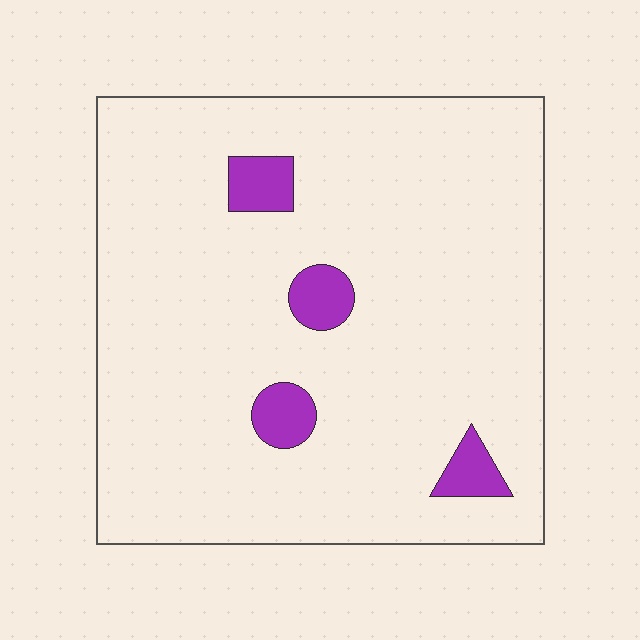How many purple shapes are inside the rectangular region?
4.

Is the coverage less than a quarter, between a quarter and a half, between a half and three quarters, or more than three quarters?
Less than a quarter.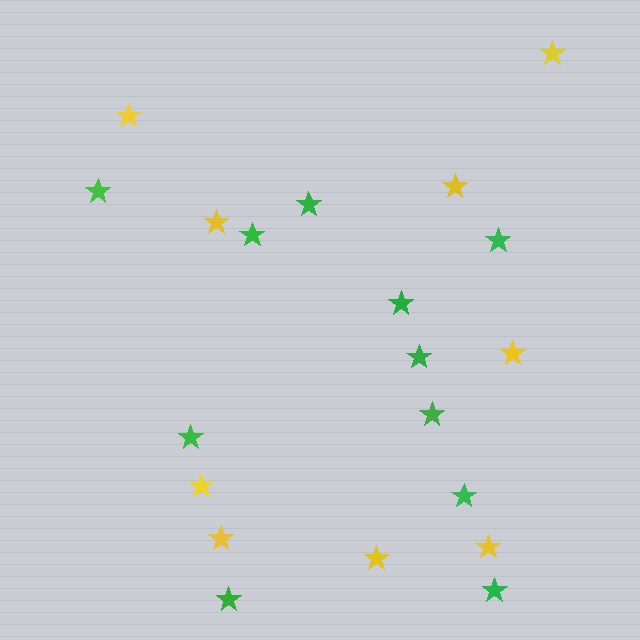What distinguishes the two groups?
There are 2 groups: one group of yellow stars (9) and one group of green stars (11).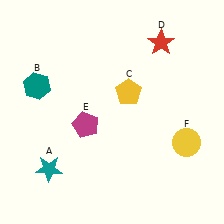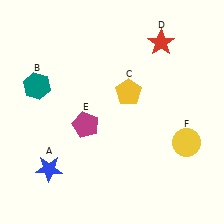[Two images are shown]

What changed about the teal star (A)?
In Image 1, A is teal. In Image 2, it changed to blue.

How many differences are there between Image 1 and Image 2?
There is 1 difference between the two images.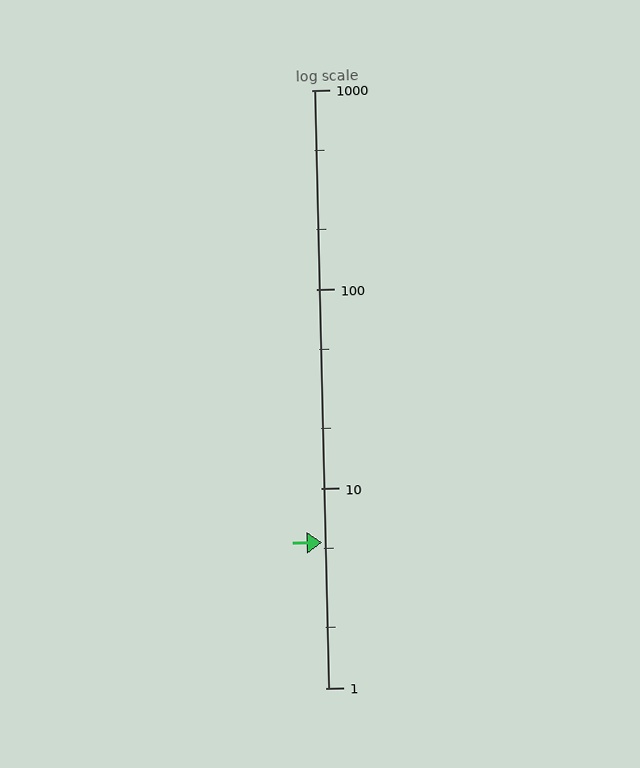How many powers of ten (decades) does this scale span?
The scale spans 3 decades, from 1 to 1000.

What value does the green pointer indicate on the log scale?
The pointer indicates approximately 5.4.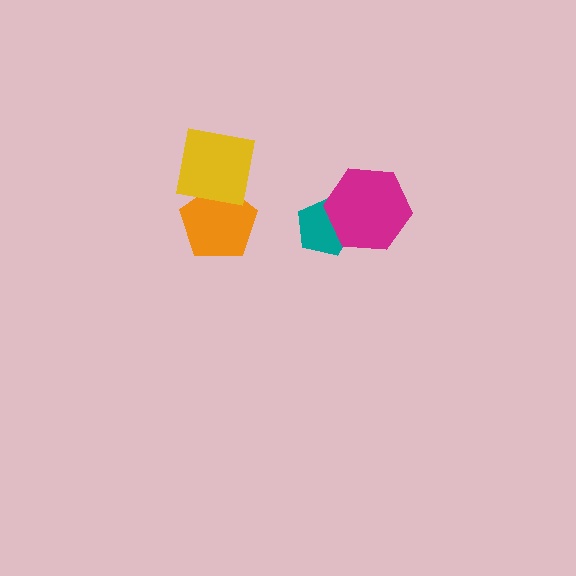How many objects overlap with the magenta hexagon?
1 object overlaps with the magenta hexagon.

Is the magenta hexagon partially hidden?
No, no other shape covers it.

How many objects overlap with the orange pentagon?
1 object overlaps with the orange pentagon.